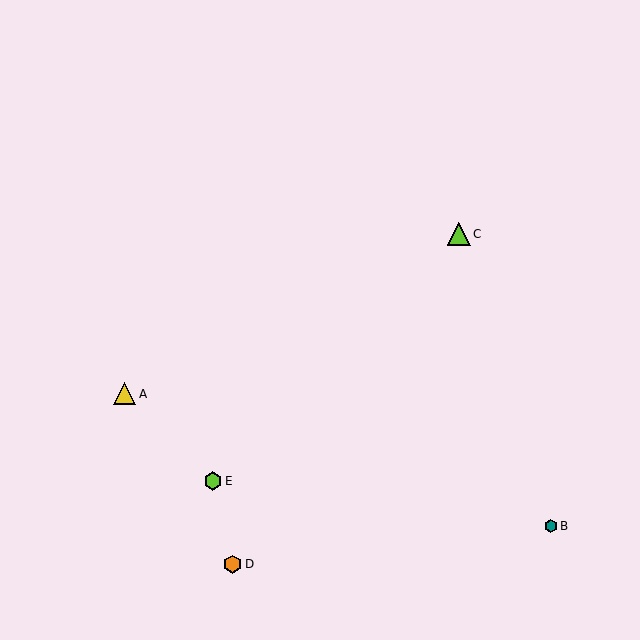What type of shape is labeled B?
Shape B is a teal hexagon.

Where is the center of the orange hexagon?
The center of the orange hexagon is at (232, 564).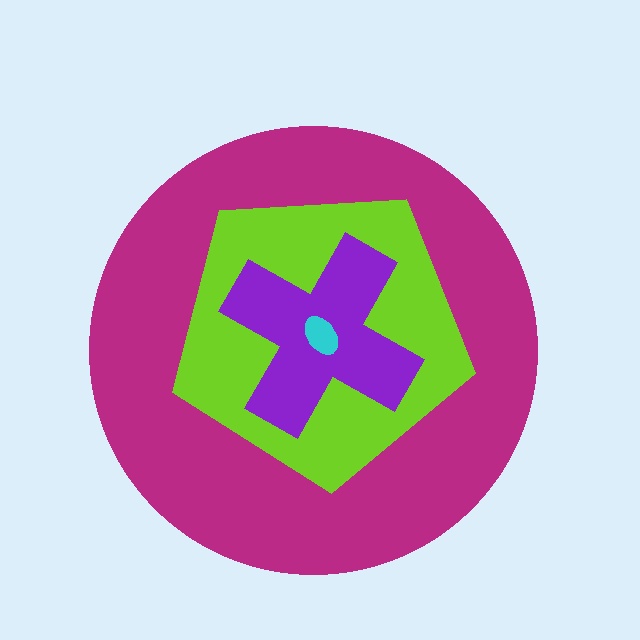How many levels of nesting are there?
4.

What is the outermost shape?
The magenta circle.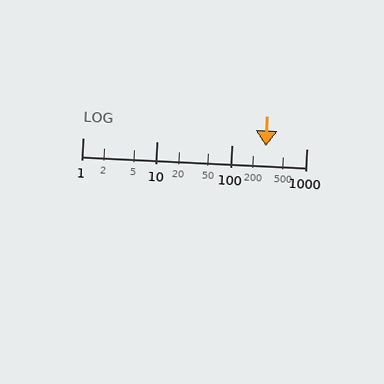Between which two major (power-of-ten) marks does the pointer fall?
The pointer is between 100 and 1000.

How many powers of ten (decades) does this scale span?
The scale spans 3 decades, from 1 to 1000.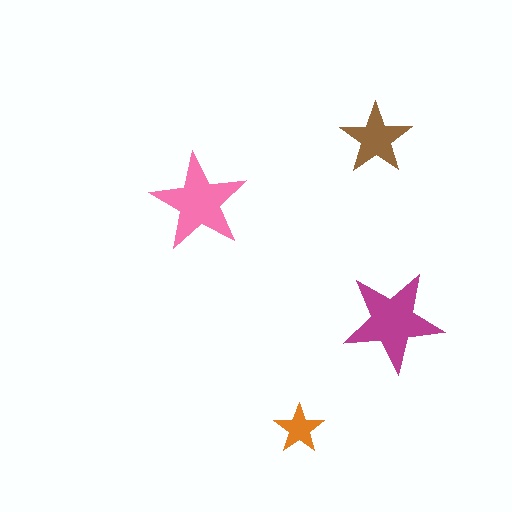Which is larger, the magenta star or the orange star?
The magenta one.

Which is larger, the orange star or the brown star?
The brown one.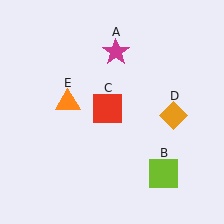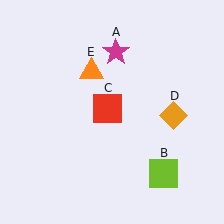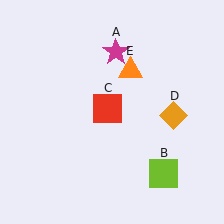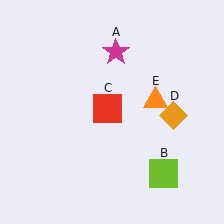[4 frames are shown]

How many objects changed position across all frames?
1 object changed position: orange triangle (object E).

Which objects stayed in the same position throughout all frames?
Magenta star (object A) and lime square (object B) and red square (object C) and orange diamond (object D) remained stationary.